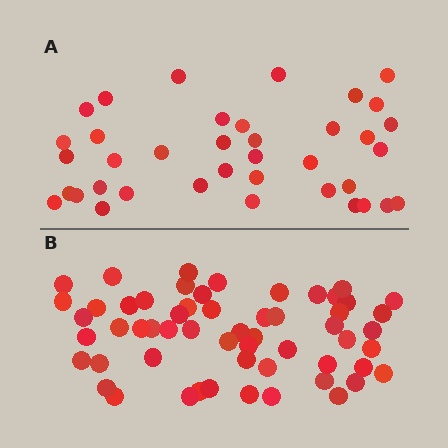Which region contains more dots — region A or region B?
Region B (the bottom region) has more dots.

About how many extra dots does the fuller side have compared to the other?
Region B has approximately 20 more dots than region A.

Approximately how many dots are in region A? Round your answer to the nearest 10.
About 40 dots. (The exact count is 38, which rounds to 40.)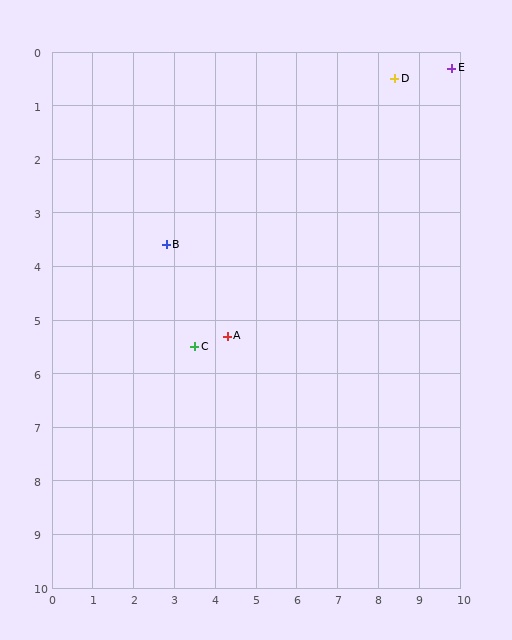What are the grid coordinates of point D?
Point D is at approximately (8.4, 0.5).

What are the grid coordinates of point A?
Point A is at approximately (4.3, 5.3).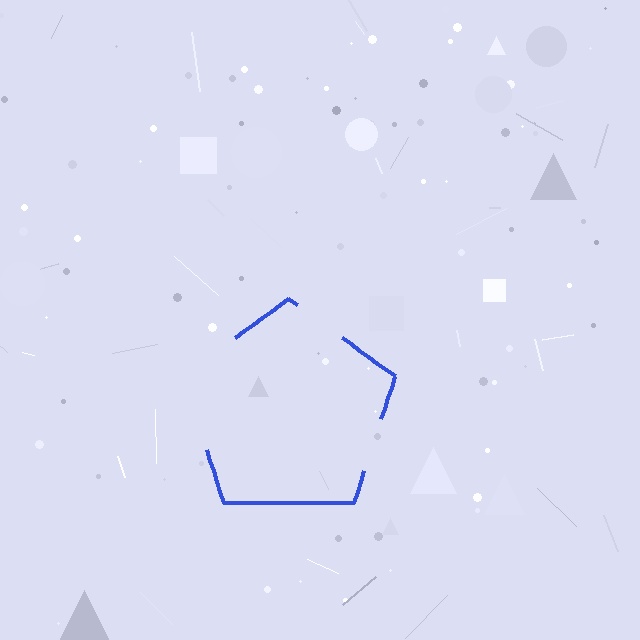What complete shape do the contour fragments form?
The contour fragments form a pentagon.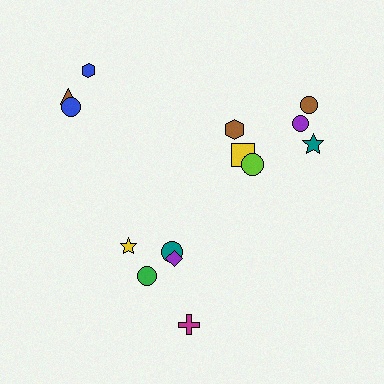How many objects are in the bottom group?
There are 5 objects.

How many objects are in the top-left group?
There are 3 objects.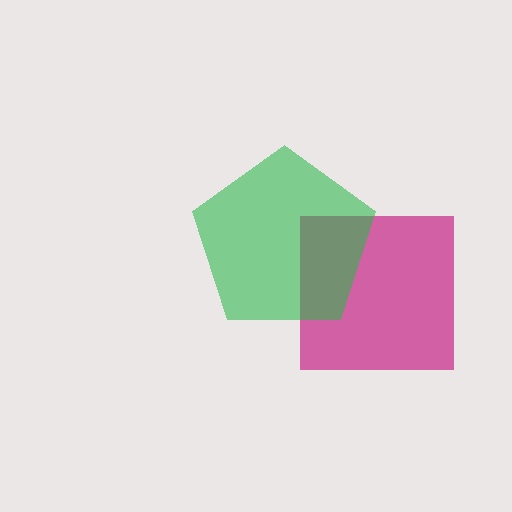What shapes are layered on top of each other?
The layered shapes are: a magenta square, a green pentagon.